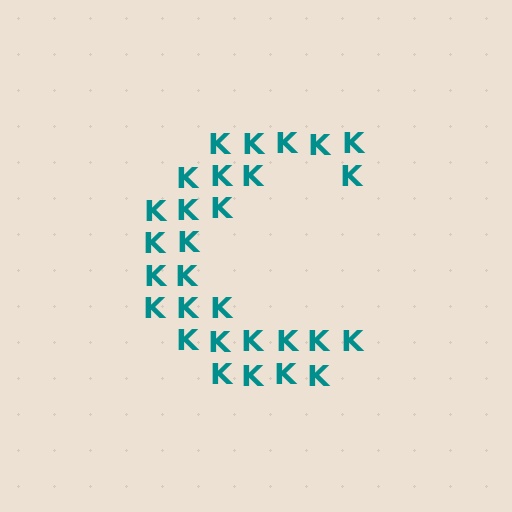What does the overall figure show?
The overall figure shows the letter C.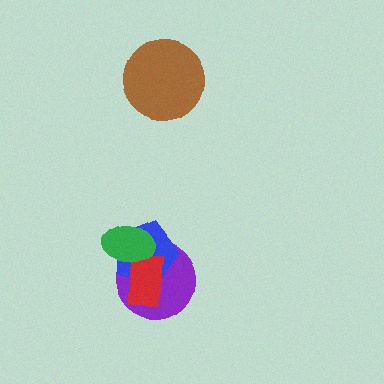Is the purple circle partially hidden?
Yes, it is partially covered by another shape.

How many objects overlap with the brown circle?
0 objects overlap with the brown circle.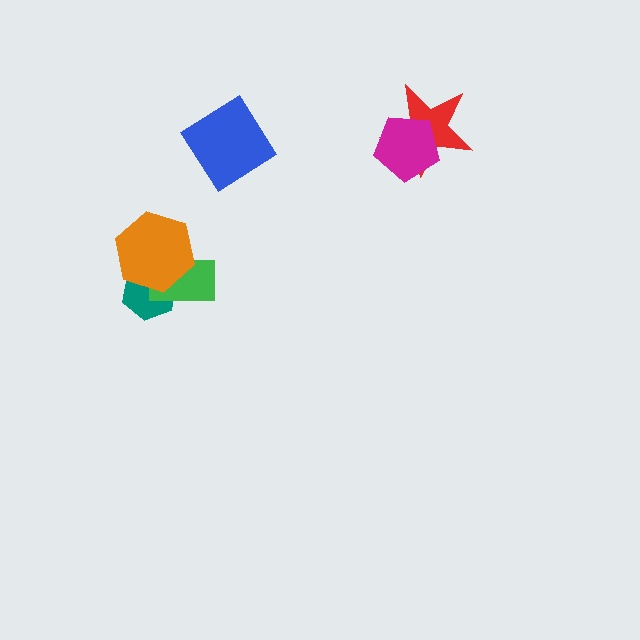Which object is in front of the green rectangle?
The orange hexagon is in front of the green rectangle.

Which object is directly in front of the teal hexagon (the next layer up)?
The green rectangle is directly in front of the teal hexagon.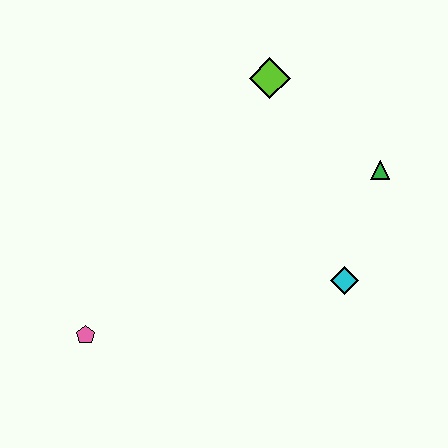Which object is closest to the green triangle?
The cyan diamond is closest to the green triangle.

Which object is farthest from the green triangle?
The pink pentagon is farthest from the green triangle.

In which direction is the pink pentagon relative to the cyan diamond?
The pink pentagon is to the left of the cyan diamond.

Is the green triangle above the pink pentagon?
Yes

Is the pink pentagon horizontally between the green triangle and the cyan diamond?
No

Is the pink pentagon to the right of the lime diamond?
No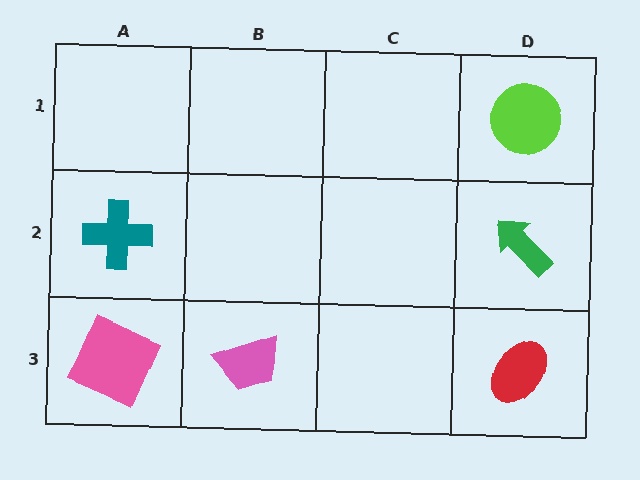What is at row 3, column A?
A pink square.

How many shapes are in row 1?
1 shape.